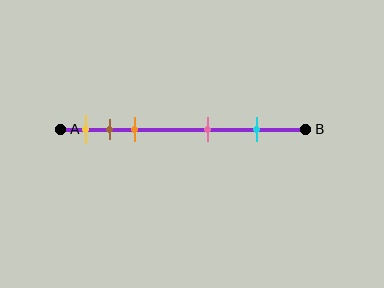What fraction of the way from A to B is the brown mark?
The brown mark is approximately 20% (0.2) of the way from A to B.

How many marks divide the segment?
There are 5 marks dividing the segment.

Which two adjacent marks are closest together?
The brown and orange marks are the closest adjacent pair.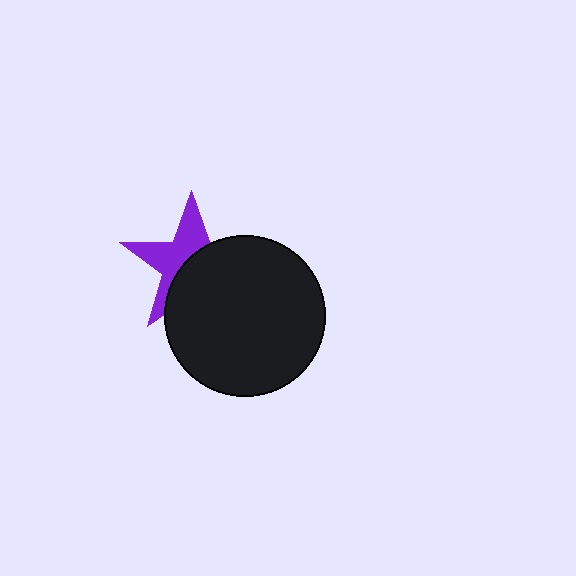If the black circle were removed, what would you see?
You would see the complete purple star.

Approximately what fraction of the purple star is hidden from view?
Roughly 54% of the purple star is hidden behind the black circle.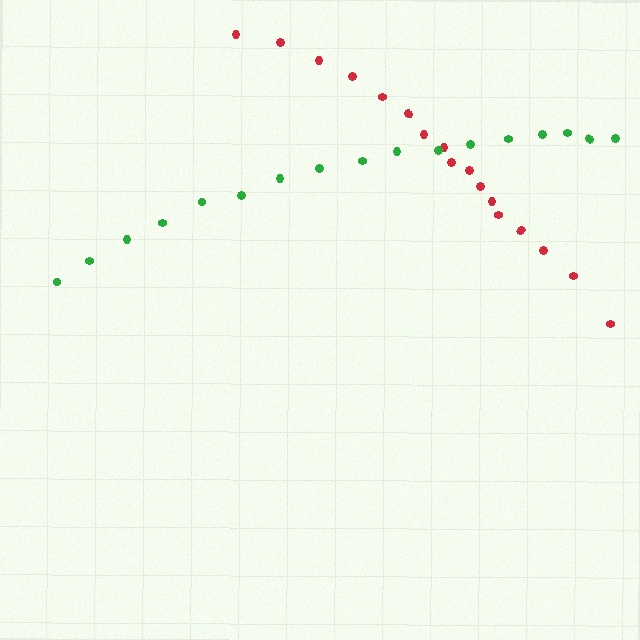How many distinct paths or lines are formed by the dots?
There are 2 distinct paths.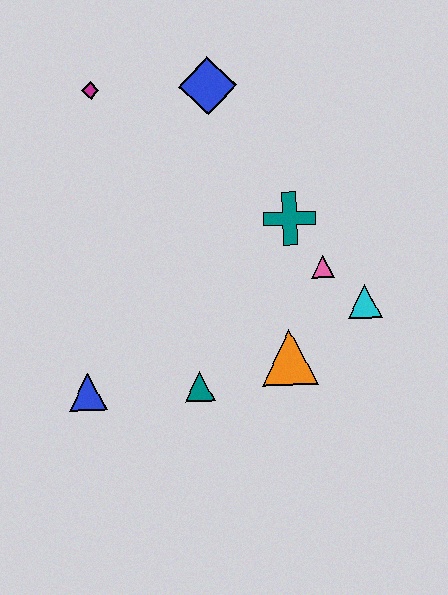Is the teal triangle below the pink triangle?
Yes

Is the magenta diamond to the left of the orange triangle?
Yes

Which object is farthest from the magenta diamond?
The cyan triangle is farthest from the magenta diamond.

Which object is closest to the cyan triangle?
The pink triangle is closest to the cyan triangle.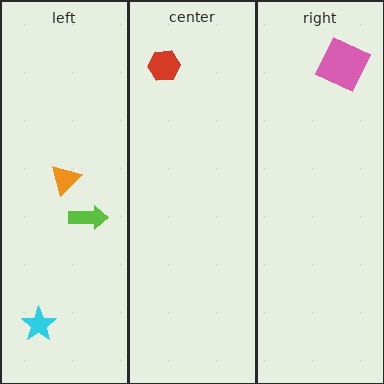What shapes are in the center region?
The red hexagon.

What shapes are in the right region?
The pink square.